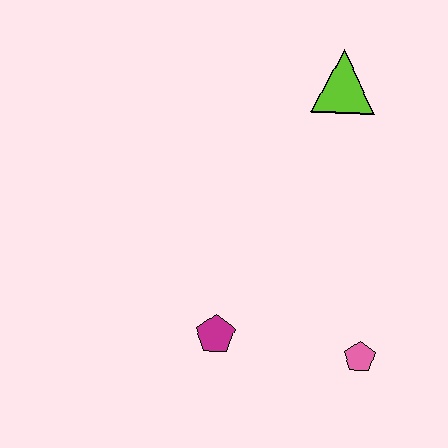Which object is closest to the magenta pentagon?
The pink pentagon is closest to the magenta pentagon.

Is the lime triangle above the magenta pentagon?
Yes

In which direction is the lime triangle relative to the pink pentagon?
The lime triangle is above the pink pentagon.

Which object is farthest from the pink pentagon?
The lime triangle is farthest from the pink pentagon.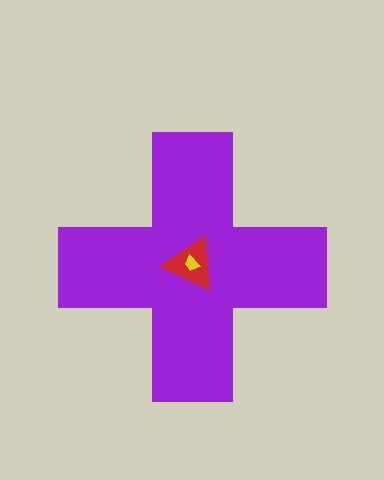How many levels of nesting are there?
3.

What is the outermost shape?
The purple cross.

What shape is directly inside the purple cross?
The red triangle.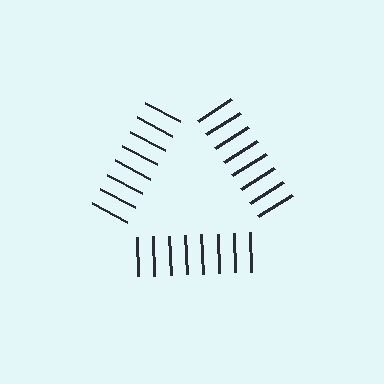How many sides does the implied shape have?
3 sides — the line-ends trace a triangle.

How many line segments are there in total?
24 — 8 along each of the 3 edges.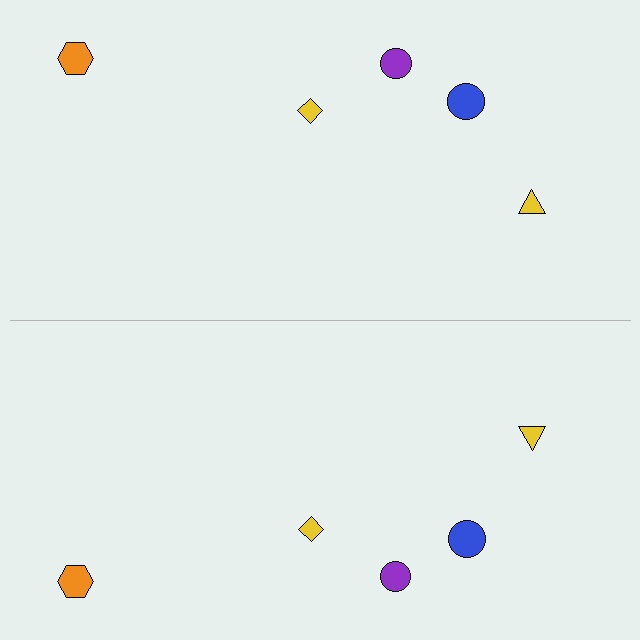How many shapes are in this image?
There are 10 shapes in this image.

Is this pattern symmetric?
Yes, this pattern has bilateral (reflection) symmetry.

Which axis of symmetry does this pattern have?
The pattern has a horizontal axis of symmetry running through the center of the image.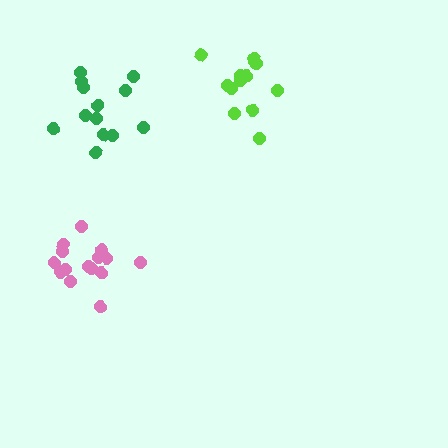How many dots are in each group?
Group 1: 15 dots, Group 2: 13 dots, Group 3: 13 dots (41 total).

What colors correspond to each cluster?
The clusters are colored: pink, green, lime.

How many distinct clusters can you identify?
There are 3 distinct clusters.